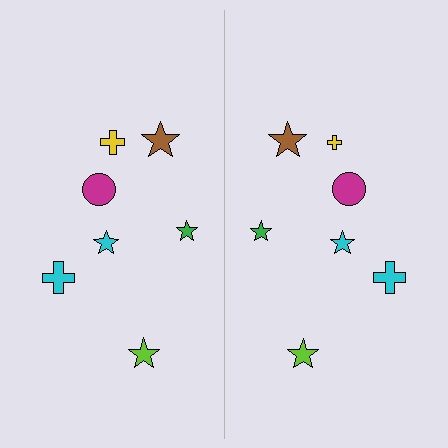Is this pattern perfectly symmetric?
No, the pattern is not perfectly symmetric. The yellow cross on the right side has a different size than its mirror counterpart.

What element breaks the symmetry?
The yellow cross on the right side has a different size than its mirror counterpart.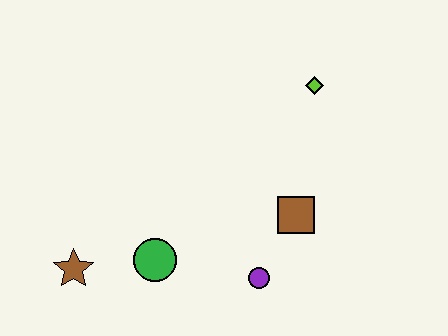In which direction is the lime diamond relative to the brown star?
The lime diamond is to the right of the brown star.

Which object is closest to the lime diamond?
The brown square is closest to the lime diamond.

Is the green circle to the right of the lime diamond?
No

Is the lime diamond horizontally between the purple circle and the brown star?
No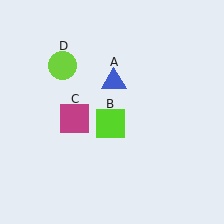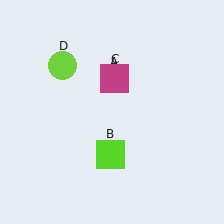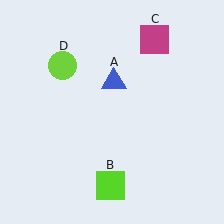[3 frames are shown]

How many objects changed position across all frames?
2 objects changed position: lime square (object B), magenta square (object C).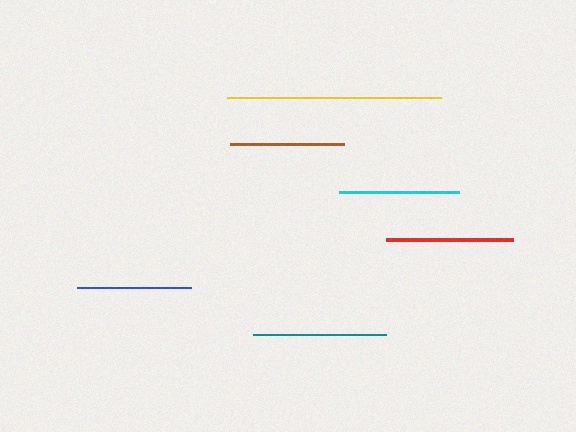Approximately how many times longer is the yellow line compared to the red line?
The yellow line is approximately 1.7 times the length of the red line.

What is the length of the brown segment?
The brown segment is approximately 114 pixels long.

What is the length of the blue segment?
The blue segment is approximately 115 pixels long.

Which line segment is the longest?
The yellow line is the longest at approximately 214 pixels.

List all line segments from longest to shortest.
From longest to shortest: yellow, teal, red, cyan, blue, brown.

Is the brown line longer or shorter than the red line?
The red line is longer than the brown line.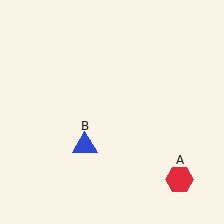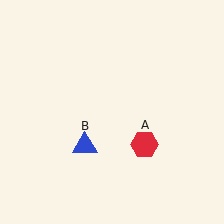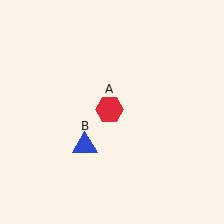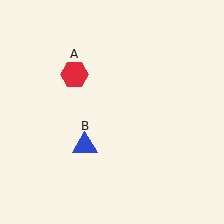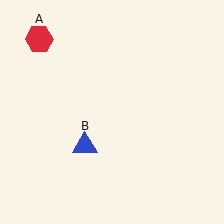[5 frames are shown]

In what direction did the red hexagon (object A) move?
The red hexagon (object A) moved up and to the left.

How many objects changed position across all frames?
1 object changed position: red hexagon (object A).